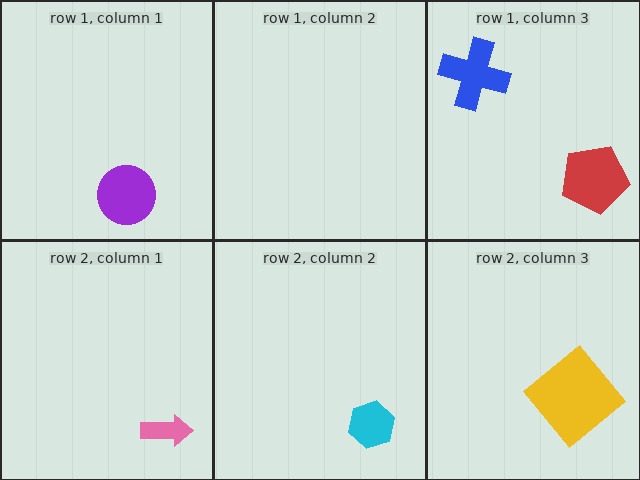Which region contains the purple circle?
The row 1, column 1 region.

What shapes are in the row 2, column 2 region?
The cyan hexagon.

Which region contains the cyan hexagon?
The row 2, column 2 region.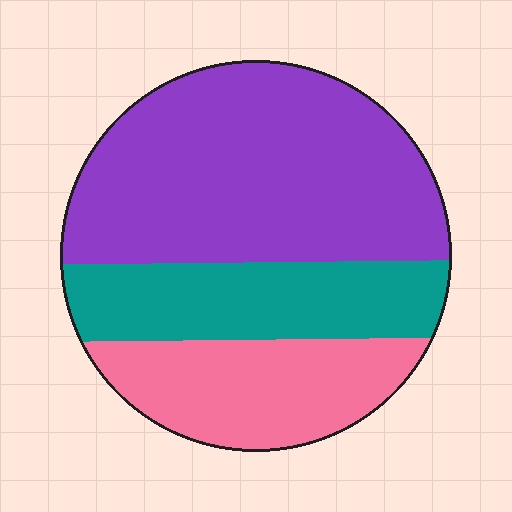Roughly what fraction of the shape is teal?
Teal covers roughly 25% of the shape.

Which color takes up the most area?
Purple, at roughly 50%.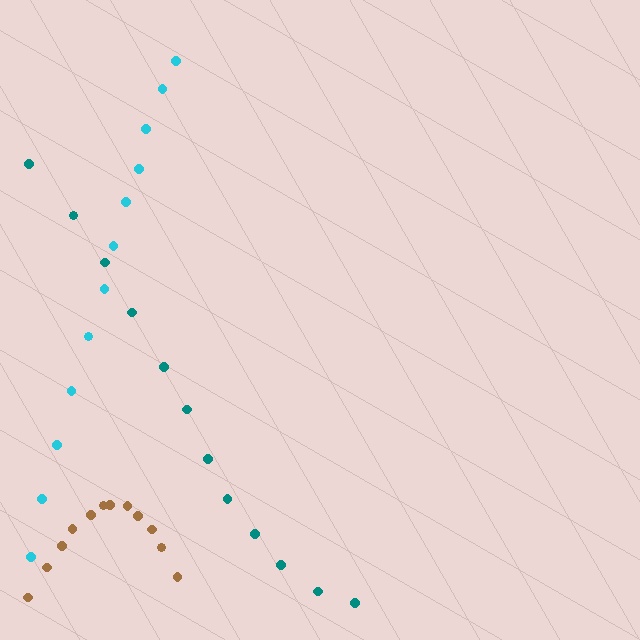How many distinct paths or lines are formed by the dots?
There are 3 distinct paths.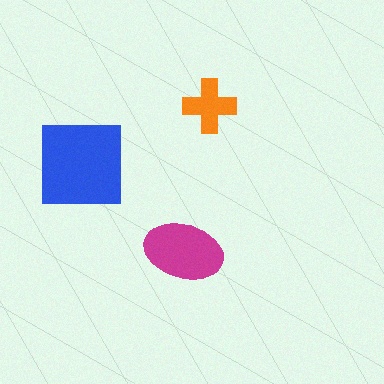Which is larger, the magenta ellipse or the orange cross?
The magenta ellipse.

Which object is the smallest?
The orange cross.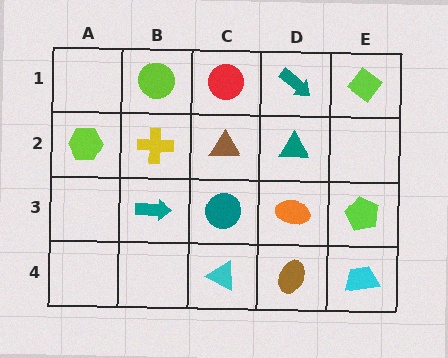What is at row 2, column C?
A brown triangle.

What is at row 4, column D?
A brown ellipse.